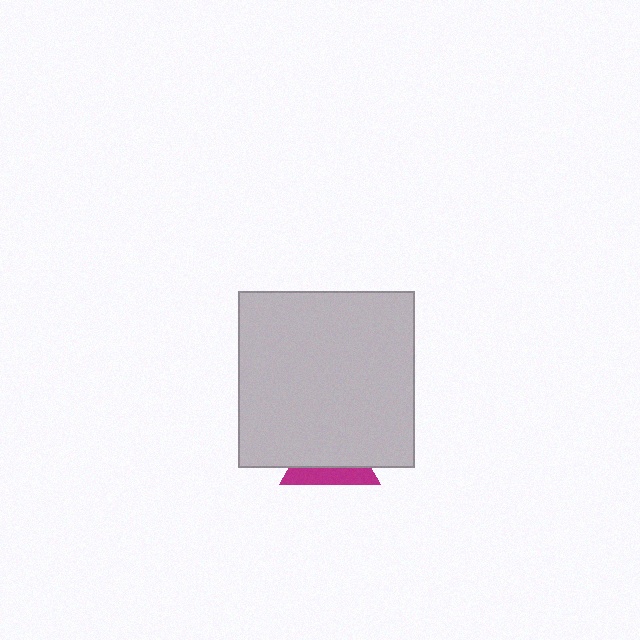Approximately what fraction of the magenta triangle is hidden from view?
Roughly 64% of the magenta triangle is hidden behind the light gray square.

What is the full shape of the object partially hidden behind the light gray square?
The partially hidden object is a magenta triangle.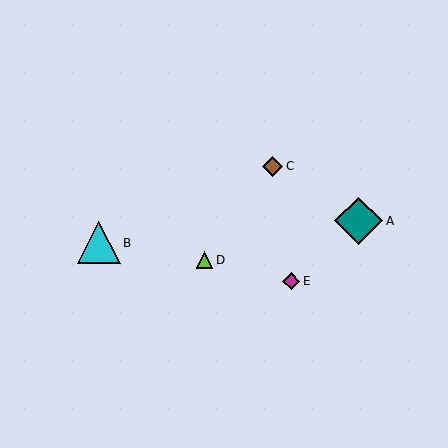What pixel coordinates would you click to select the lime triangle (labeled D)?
Click at (205, 260) to select the lime triangle D.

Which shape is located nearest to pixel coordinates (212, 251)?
The lime triangle (labeled D) at (205, 260) is nearest to that location.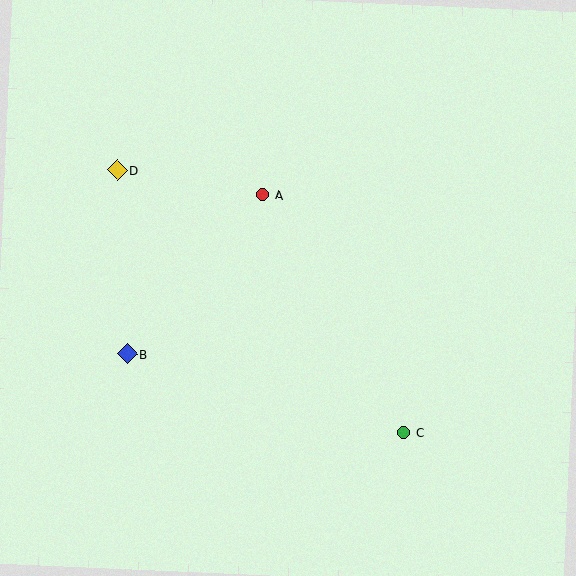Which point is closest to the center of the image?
Point A at (263, 194) is closest to the center.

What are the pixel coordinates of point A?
Point A is at (263, 194).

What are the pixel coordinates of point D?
Point D is at (117, 170).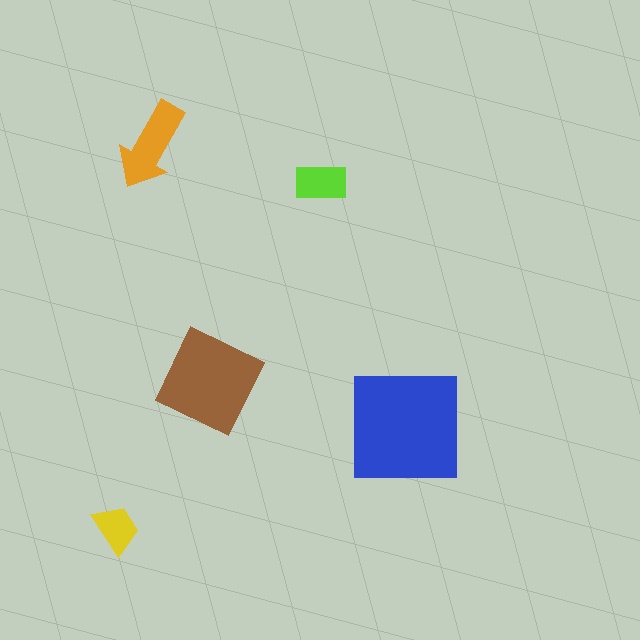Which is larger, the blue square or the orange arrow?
The blue square.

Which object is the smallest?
The yellow trapezoid.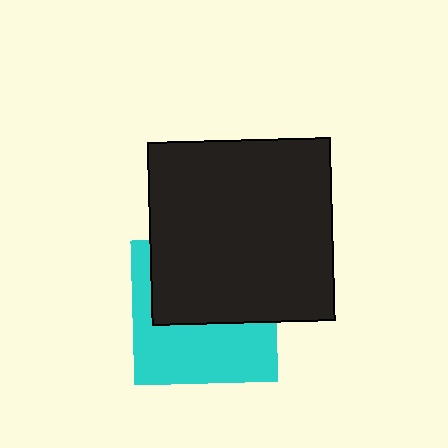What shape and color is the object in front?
The object in front is a black square.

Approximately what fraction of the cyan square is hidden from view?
Roughly 51% of the cyan square is hidden behind the black square.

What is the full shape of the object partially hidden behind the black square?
The partially hidden object is a cyan square.